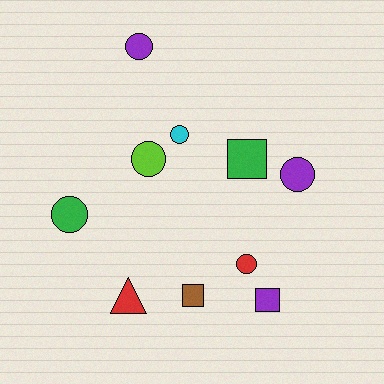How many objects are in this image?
There are 10 objects.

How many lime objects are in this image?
There is 1 lime object.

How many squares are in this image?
There are 3 squares.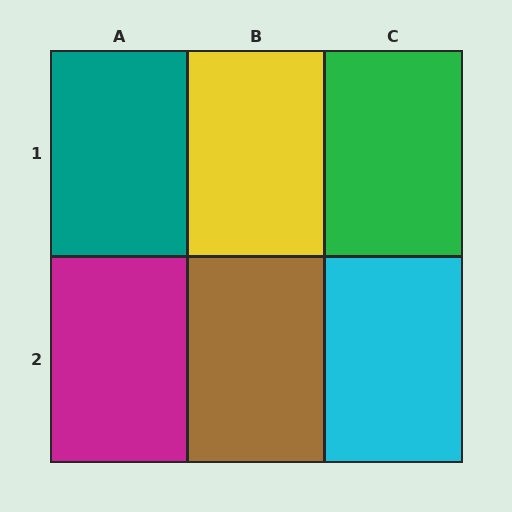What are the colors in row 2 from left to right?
Magenta, brown, cyan.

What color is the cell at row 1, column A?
Teal.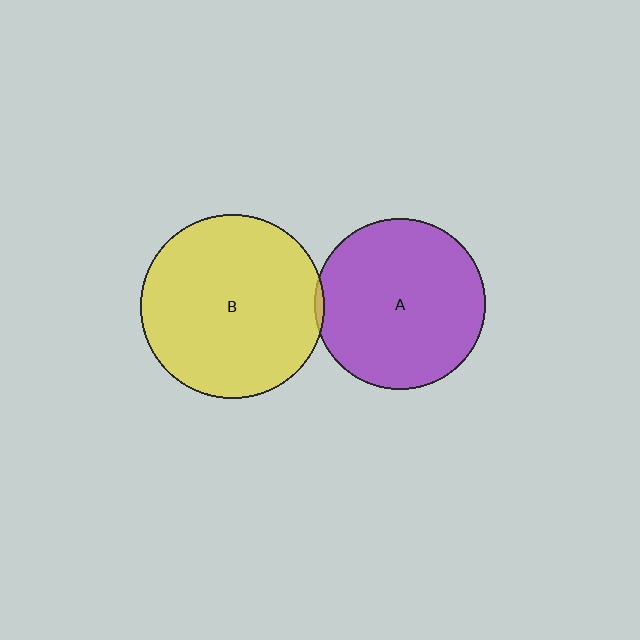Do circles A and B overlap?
Yes.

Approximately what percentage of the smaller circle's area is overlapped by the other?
Approximately 5%.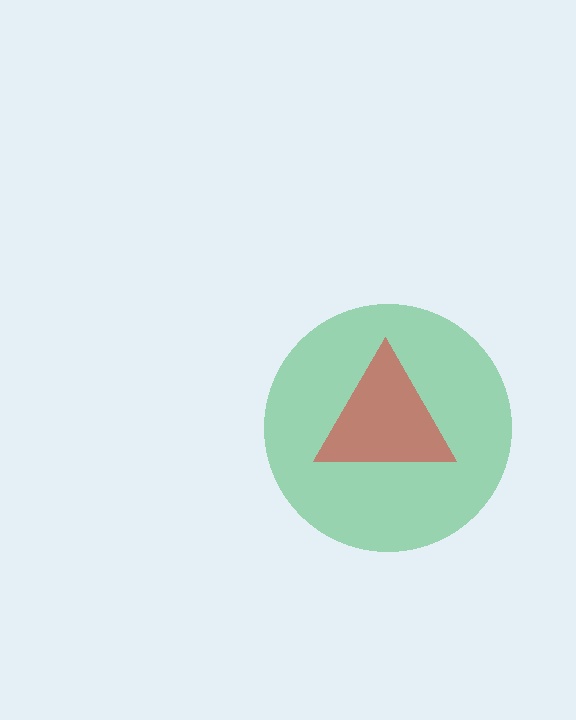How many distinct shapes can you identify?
There are 2 distinct shapes: a green circle, a red triangle.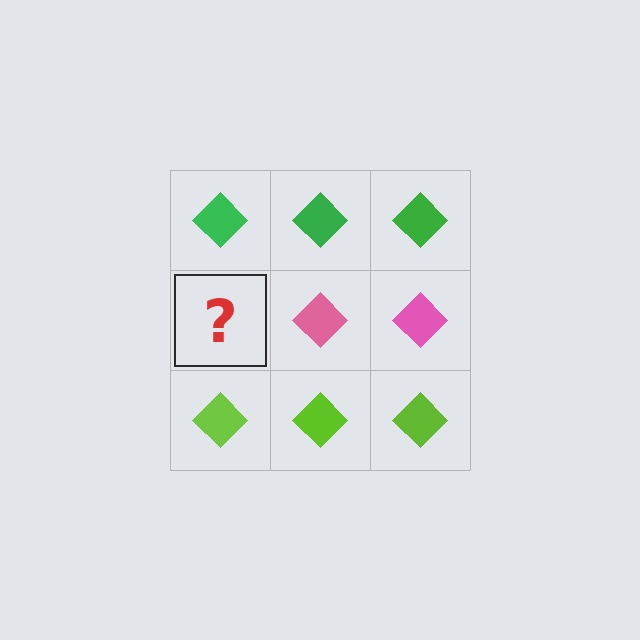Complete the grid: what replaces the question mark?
The question mark should be replaced with a pink diamond.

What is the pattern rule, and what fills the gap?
The rule is that each row has a consistent color. The gap should be filled with a pink diamond.